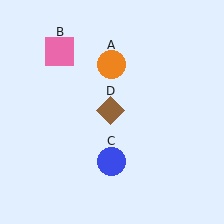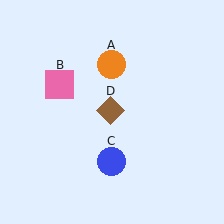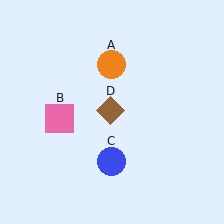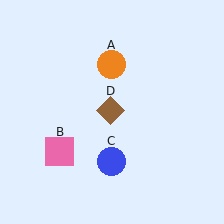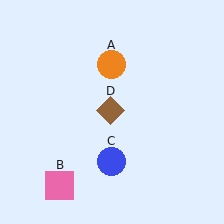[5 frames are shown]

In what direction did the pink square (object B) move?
The pink square (object B) moved down.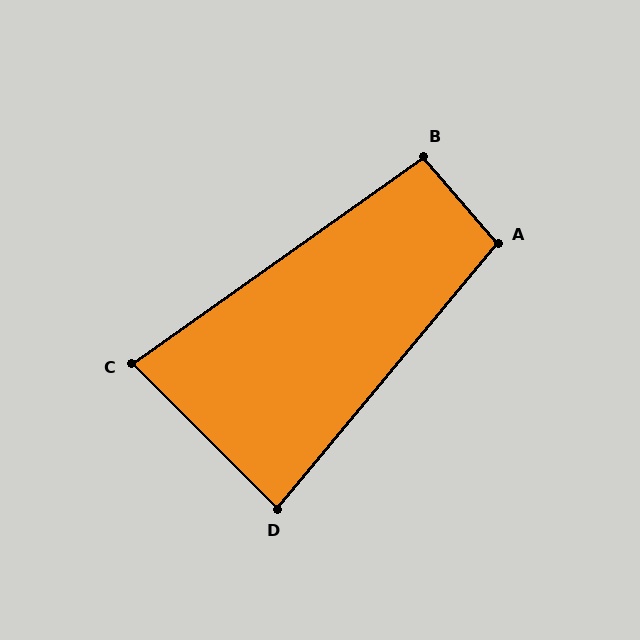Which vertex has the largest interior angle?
A, at approximately 100 degrees.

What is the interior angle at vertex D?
Approximately 85 degrees (acute).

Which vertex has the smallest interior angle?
C, at approximately 80 degrees.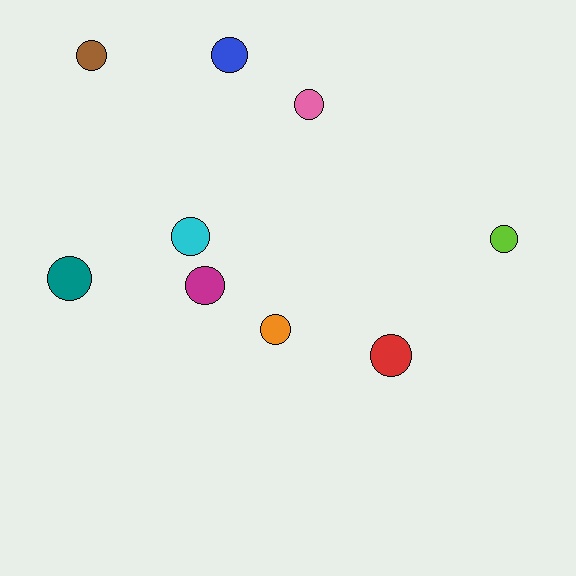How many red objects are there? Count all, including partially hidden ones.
There is 1 red object.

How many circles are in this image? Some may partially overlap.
There are 9 circles.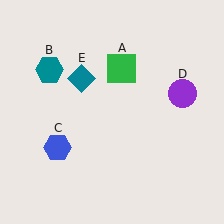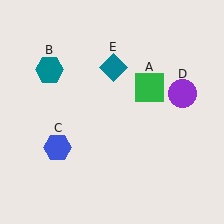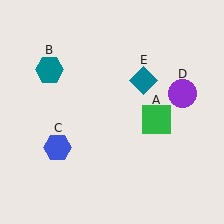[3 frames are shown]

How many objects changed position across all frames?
2 objects changed position: green square (object A), teal diamond (object E).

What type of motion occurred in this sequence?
The green square (object A), teal diamond (object E) rotated clockwise around the center of the scene.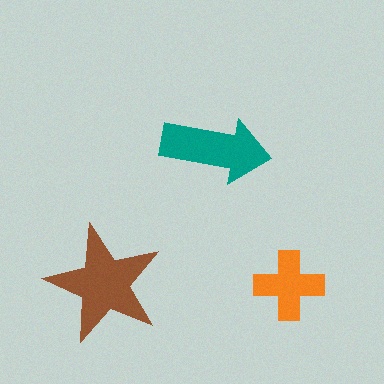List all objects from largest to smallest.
The brown star, the teal arrow, the orange cross.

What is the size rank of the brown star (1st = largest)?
1st.